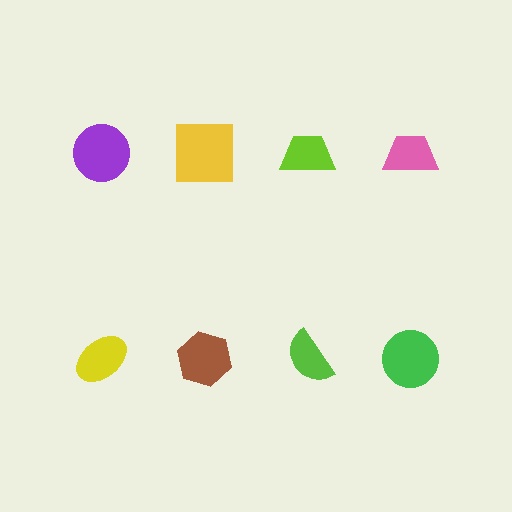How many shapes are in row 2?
4 shapes.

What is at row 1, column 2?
A yellow square.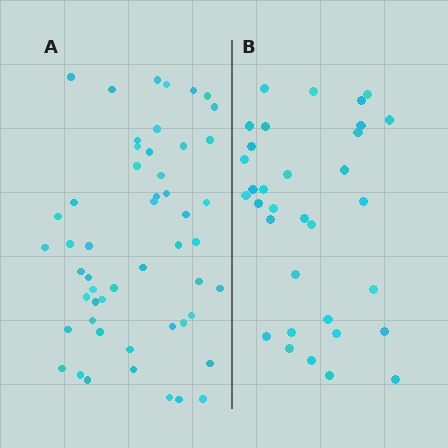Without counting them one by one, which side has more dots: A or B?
Region A (the left region) has more dots.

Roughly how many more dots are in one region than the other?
Region A has approximately 20 more dots than region B.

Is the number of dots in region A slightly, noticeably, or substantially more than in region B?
Region A has substantially more. The ratio is roughly 1.6 to 1.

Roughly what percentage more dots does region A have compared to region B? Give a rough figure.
About 60% more.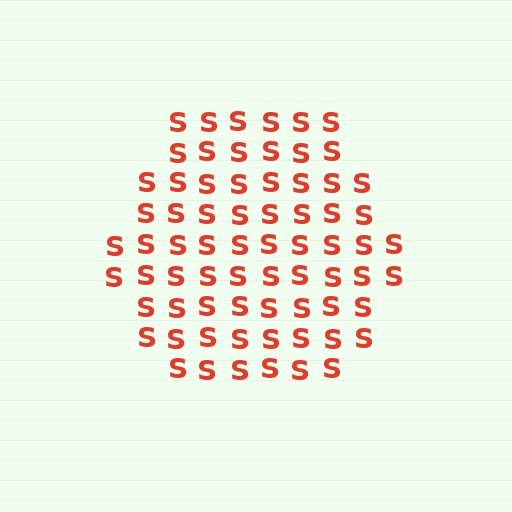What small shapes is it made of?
It is made of small letter S's.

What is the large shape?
The large shape is a hexagon.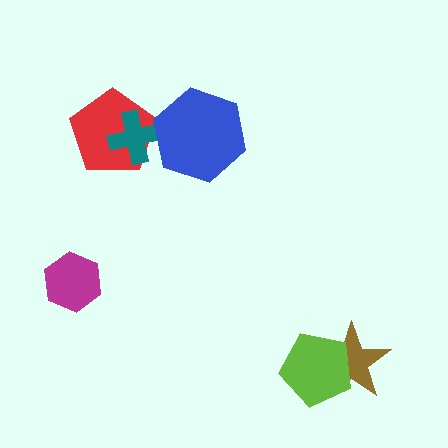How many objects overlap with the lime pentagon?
1 object overlaps with the lime pentagon.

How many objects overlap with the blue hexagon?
1 object overlaps with the blue hexagon.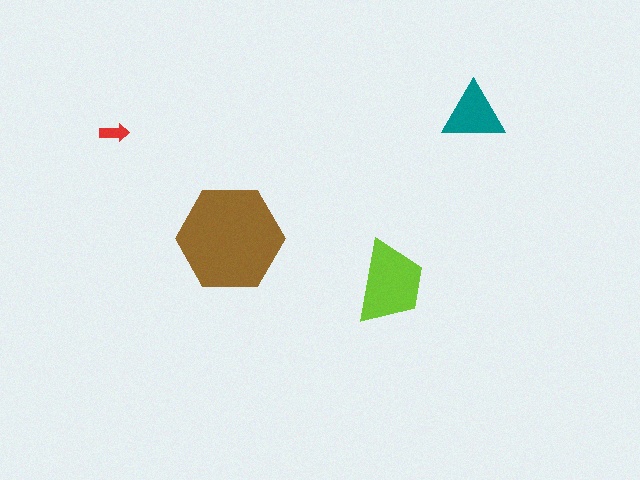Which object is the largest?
The brown hexagon.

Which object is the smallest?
The red arrow.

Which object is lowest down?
The lime trapezoid is bottommost.